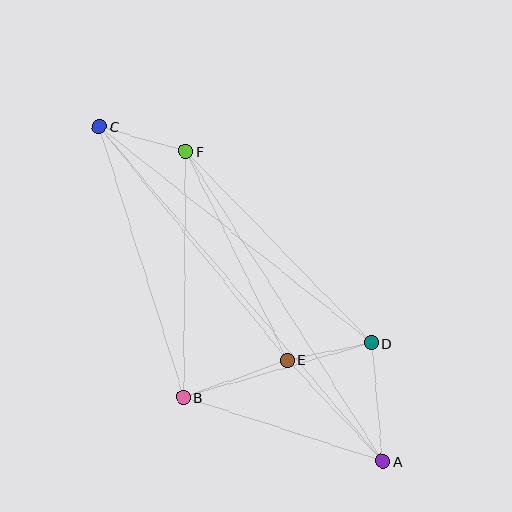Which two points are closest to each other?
Points D and E are closest to each other.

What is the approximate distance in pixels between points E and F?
The distance between E and F is approximately 232 pixels.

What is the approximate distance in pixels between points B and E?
The distance between B and E is approximately 110 pixels.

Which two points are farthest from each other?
Points A and C are farthest from each other.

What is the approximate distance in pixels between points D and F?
The distance between D and F is approximately 267 pixels.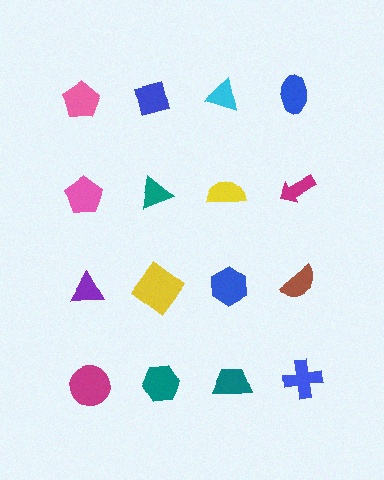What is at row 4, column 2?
A teal hexagon.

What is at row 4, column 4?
A blue cross.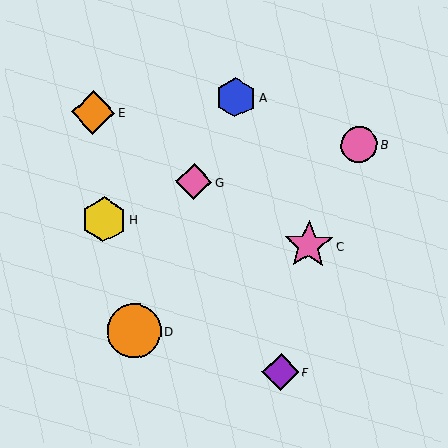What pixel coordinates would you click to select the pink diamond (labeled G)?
Click at (194, 182) to select the pink diamond G.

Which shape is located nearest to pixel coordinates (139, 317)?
The orange circle (labeled D) at (134, 331) is nearest to that location.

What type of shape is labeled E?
Shape E is an orange diamond.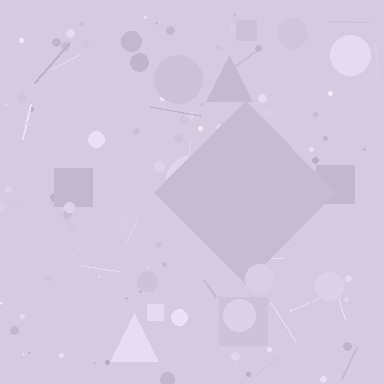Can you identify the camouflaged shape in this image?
The camouflaged shape is a diamond.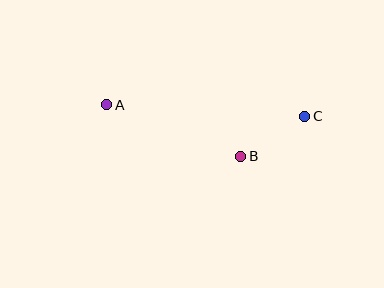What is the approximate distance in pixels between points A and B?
The distance between A and B is approximately 144 pixels.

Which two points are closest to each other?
Points B and C are closest to each other.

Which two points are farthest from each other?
Points A and C are farthest from each other.